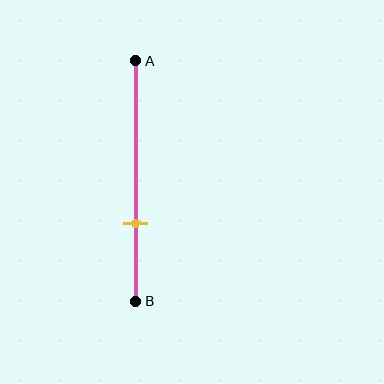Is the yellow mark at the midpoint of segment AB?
No, the mark is at about 65% from A, not at the 50% midpoint.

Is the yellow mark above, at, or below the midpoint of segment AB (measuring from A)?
The yellow mark is below the midpoint of segment AB.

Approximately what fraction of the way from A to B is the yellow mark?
The yellow mark is approximately 65% of the way from A to B.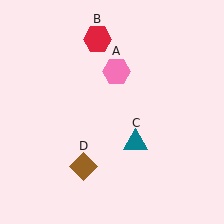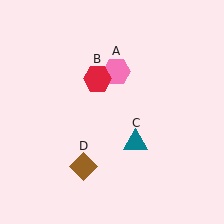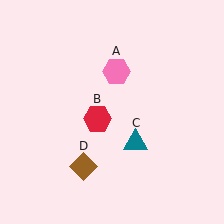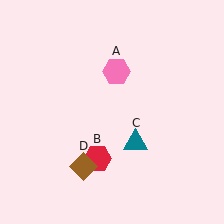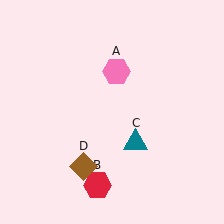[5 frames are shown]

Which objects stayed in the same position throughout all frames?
Pink hexagon (object A) and teal triangle (object C) and brown diamond (object D) remained stationary.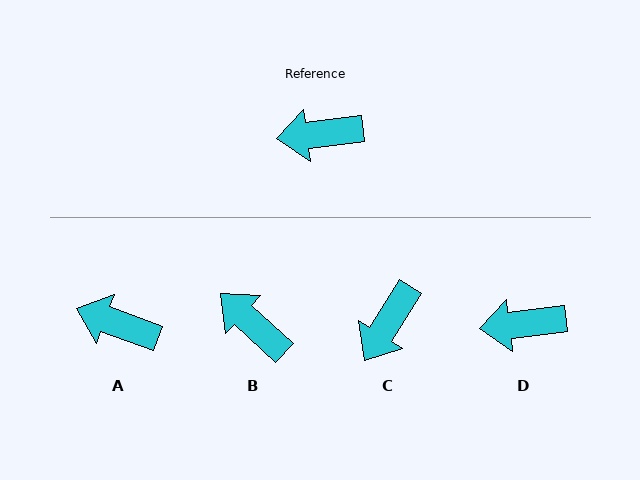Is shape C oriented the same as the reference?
No, it is off by about 52 degrees.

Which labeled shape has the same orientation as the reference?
D.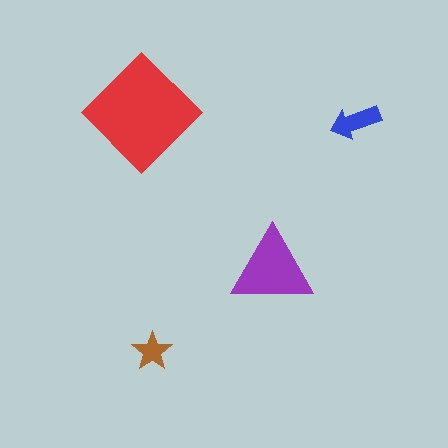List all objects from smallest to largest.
The brown star, the blue arrow, the purple triangle, the red diamond.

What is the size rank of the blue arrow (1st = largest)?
3rd.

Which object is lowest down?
The brown star is bottommost.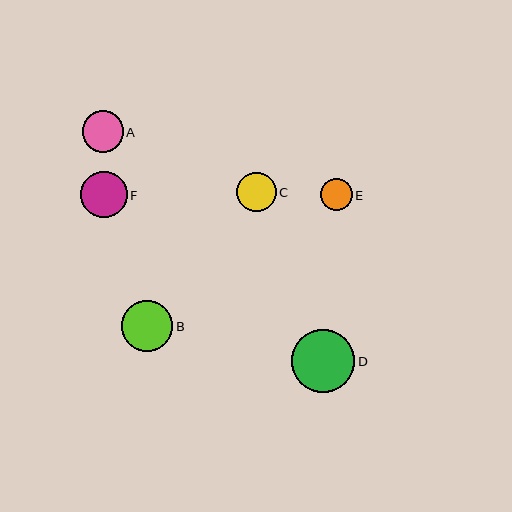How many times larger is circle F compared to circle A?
Circle F is approximately 1.1 times the size of circle A.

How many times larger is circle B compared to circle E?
Circle B is approximately 1.6 times the size of circle E.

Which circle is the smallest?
Circle E is the smallest with a size of approximately 32 pixels.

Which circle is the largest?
Circle D is the largest with a size of approximately 63 pixels.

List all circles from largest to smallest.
From largest to smallest: D, B, F, A, C, E.